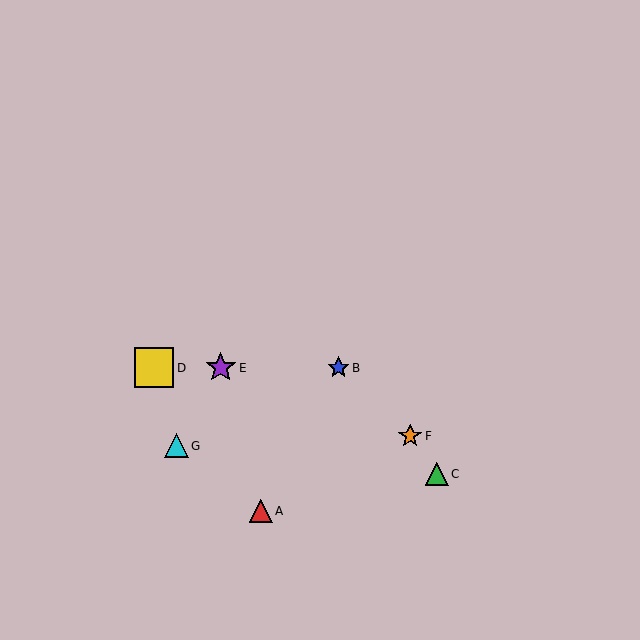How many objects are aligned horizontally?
3 objects (B, D, E) are aligned horizontally.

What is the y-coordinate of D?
Object D is at y≈368.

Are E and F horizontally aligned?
No, E is at y≈368 and F is at y≈436.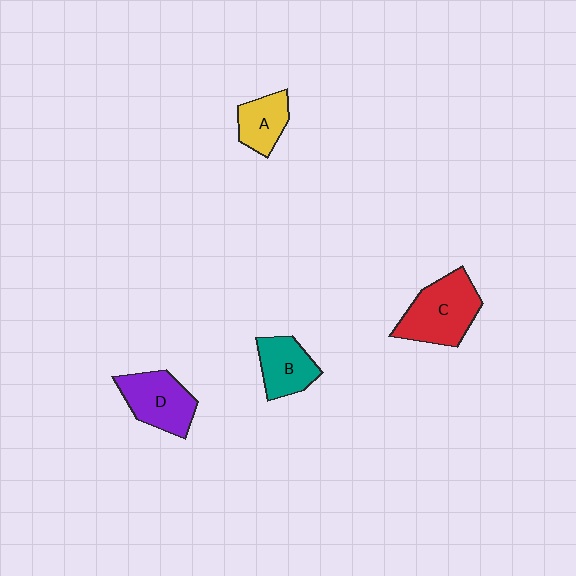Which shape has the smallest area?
Shape A (yellow).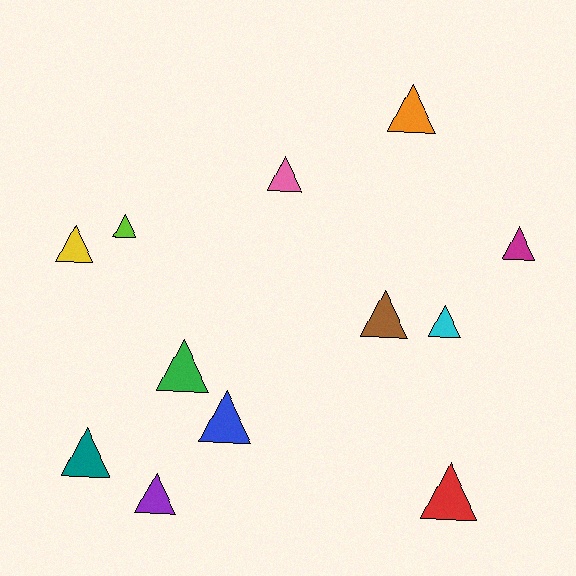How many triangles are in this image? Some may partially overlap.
There are 12 triangles.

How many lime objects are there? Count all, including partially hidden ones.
There is 1 lime object.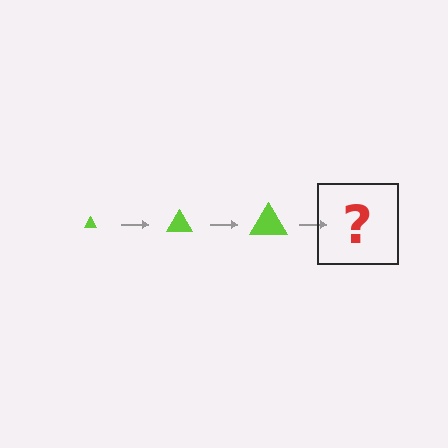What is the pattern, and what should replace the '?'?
The pattern is that the triangle gets progressively larger each step. The '?' should be a lime triangle, larger than the previous one.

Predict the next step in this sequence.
The next step is a lime triangle, larger than the previous one.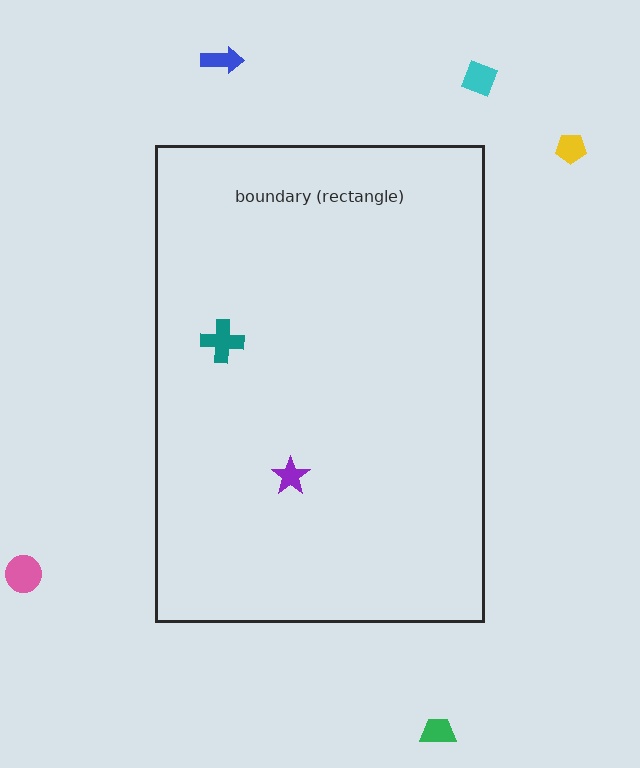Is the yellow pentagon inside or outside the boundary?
Outside.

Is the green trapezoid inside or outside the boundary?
Outside.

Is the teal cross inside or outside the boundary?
Inside.